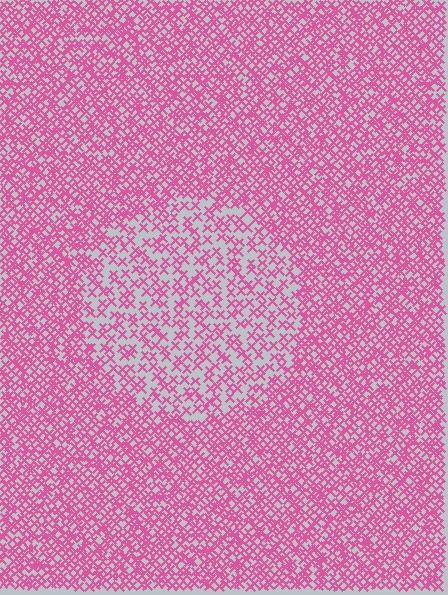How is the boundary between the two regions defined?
The boundary is defined by a change in element density (approximately 1.9x ratio). All elements are the same color, size, and shape.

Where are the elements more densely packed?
The elements are more densely packed outside the circle boundary.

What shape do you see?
I see a circle.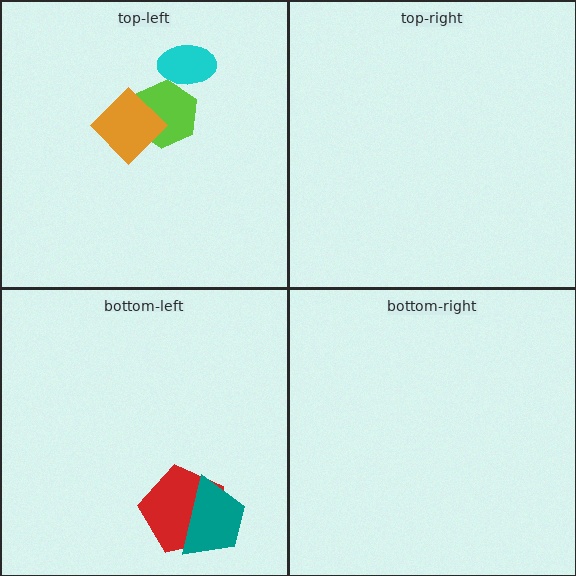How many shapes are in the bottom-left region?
2.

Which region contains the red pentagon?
The bottom-left region.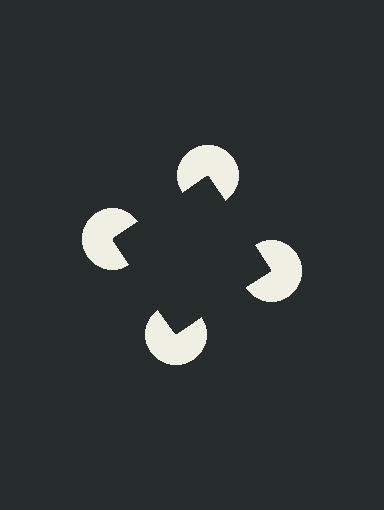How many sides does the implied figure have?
4 sides.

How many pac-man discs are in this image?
There are 4 — one at each vertex of the illusory square.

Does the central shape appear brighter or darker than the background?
It typically appears slightly darker than the background, even though no actual brightness change is drawn.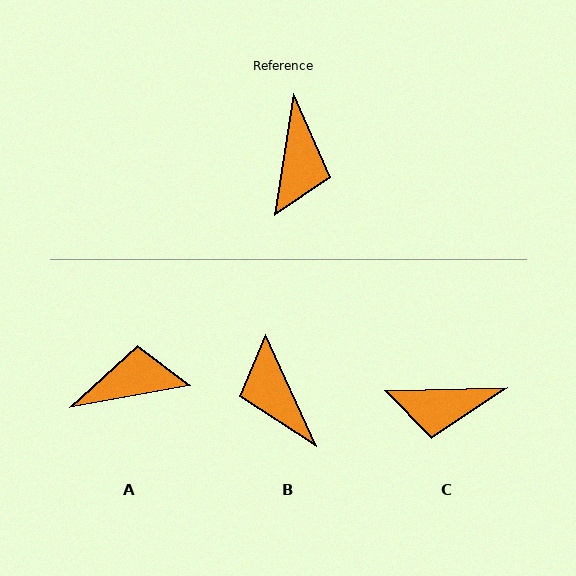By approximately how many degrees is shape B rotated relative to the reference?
Approximately 147 degrees clockwise.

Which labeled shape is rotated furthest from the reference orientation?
B, about 147 degrees away.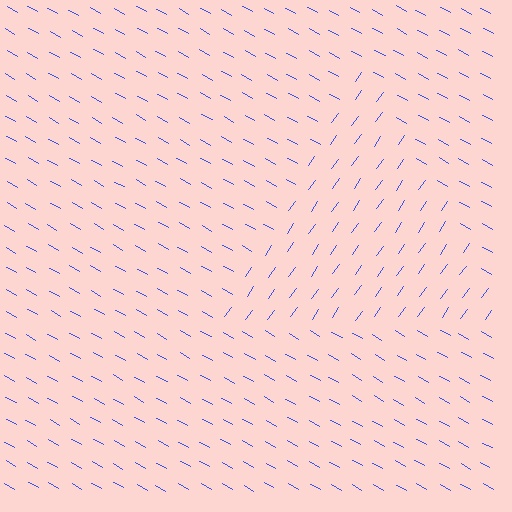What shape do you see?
I see a triangle.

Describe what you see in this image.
The image is filled with small blue line segments. A triangle region in the image has lines oriented differently from the surrounding lines, creating a visible texture boundary.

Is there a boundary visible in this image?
Yes, there is a texture boundary formed by a change in line orientation.